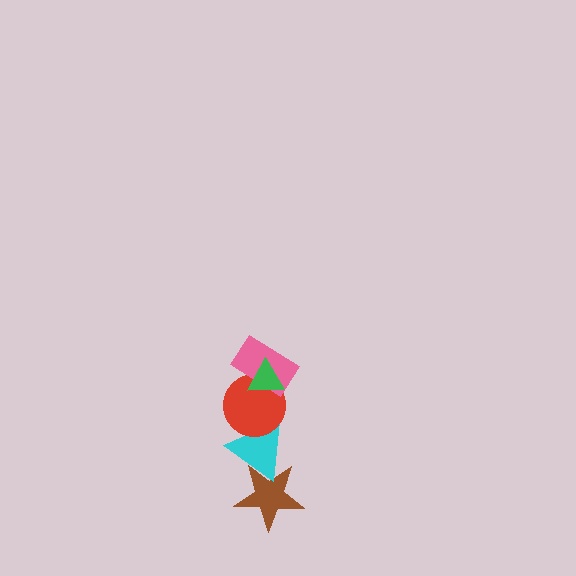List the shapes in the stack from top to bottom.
From top to bottom: the green triangle, the pink rectangle, the red circle, the cyan triangle, the brown star.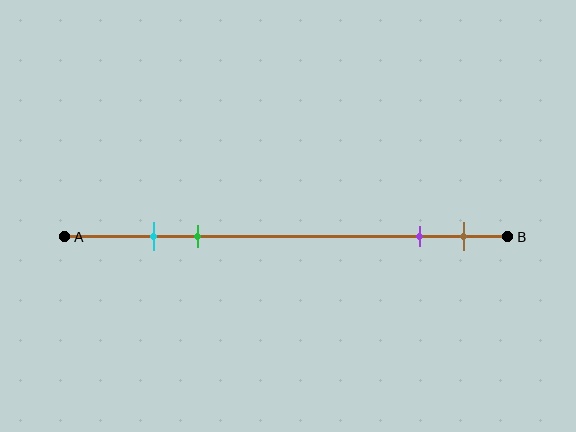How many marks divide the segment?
There are 4 marks dividing the segment.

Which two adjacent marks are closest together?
The cyan and green marks are the closest adjacent pair.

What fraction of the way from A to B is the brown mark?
The brown mark is approximately 90% (0.9) of the way from A to B.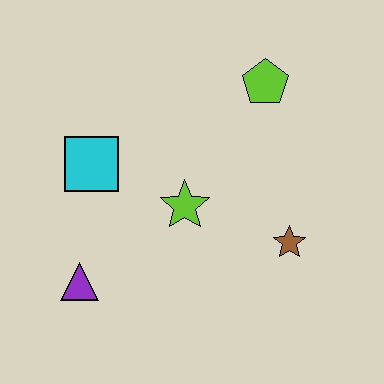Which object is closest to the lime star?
The cyan square is closest to the lime star.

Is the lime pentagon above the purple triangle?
Yes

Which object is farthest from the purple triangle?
The lime pentagon is farthest from the purple triangle.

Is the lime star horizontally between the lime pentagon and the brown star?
No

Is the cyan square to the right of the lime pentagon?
No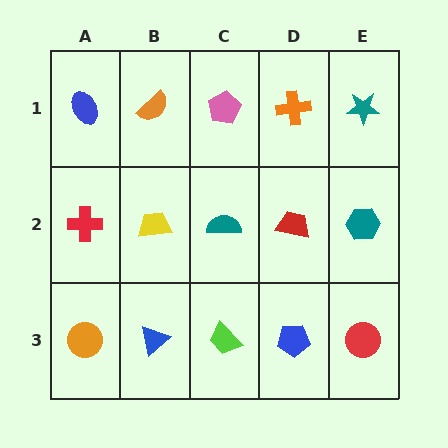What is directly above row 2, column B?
An orange semicircle.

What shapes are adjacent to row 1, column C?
A teal semicircle (row 2, column C), an orange semicircle (row 1, column B), an orange cross (row 1, column D).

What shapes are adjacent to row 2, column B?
An orange semicircle (row 1, column B), a blue triangle (row 3, column B), a red cross (row 2, column A), a teal semicircle (row 2, column C).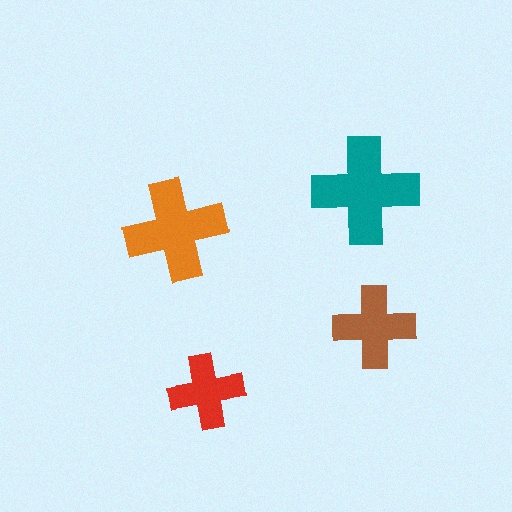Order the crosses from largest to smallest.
the teal one, the orange one, the brown one, the red one.